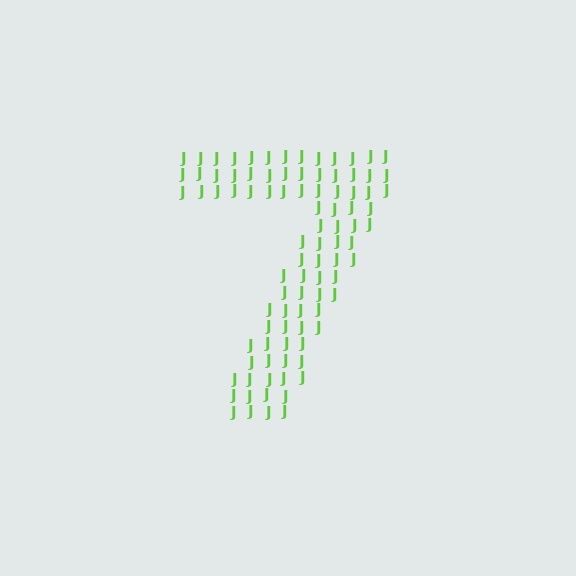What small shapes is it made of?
It is made of small letter J's.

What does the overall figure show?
The overall figure shows the digit 7.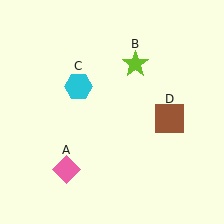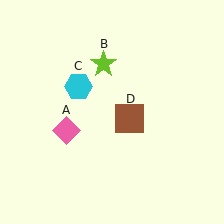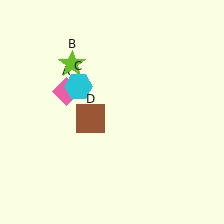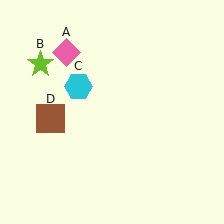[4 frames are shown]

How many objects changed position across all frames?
3 objects changed position: pink diamond (object A), lime star (object B), brown square (object D).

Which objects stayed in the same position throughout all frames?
Cyan hexagon (object C) remained stationary.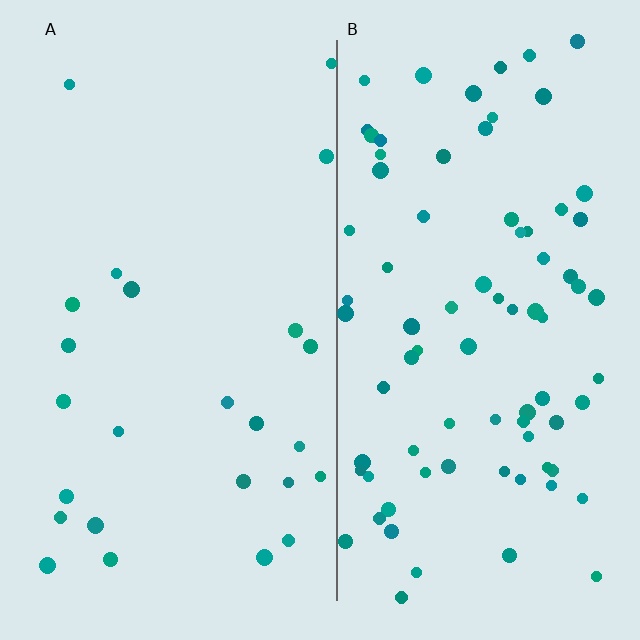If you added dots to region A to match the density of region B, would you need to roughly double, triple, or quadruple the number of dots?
Approximately triple.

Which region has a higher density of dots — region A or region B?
B (the right).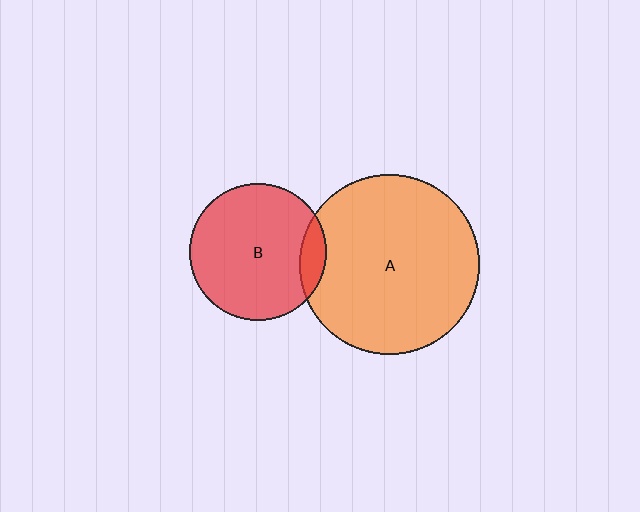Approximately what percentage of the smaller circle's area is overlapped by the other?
Approximately 10%.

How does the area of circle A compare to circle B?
Approximately 1.7 times.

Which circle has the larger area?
Circle A (orange).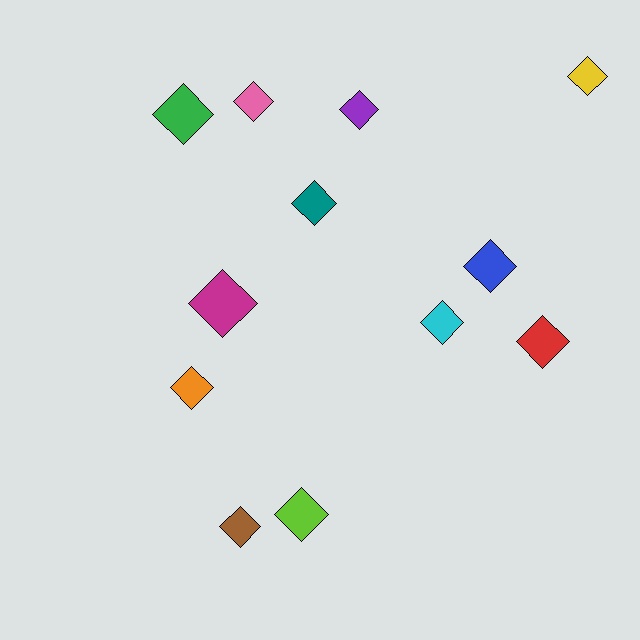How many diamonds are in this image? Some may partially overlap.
There are 12 diamonds.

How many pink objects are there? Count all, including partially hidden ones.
There is 1 pink object.